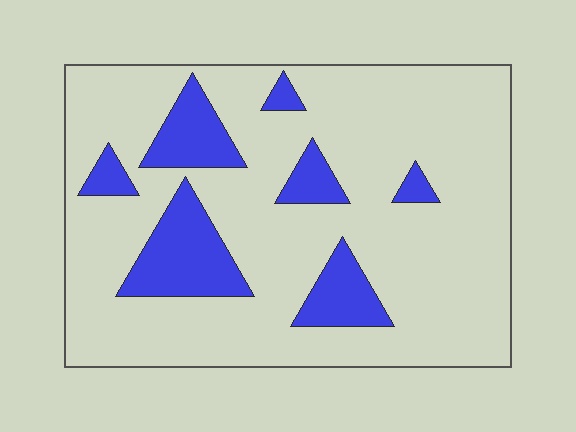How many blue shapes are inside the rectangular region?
7.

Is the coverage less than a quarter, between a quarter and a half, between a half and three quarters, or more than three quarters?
Less than a quarter.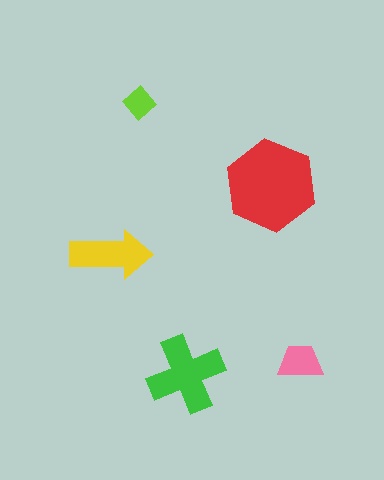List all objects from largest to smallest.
The red hexagon, the green cross, the yellow arrow, the pink trapezoid, the lime diamond.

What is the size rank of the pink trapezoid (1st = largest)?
4th.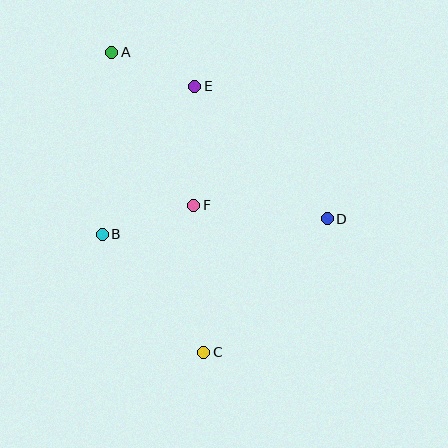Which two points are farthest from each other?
Points A and C are farthest from each other.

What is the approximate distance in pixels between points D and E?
The distance between D and E is approximately 188 pixels.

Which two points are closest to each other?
Points A and E are closest to each other.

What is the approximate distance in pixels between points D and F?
The distance between D and F is approximately 135 pixels.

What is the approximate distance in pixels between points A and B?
The distance between A and B is approximately 182 pixels.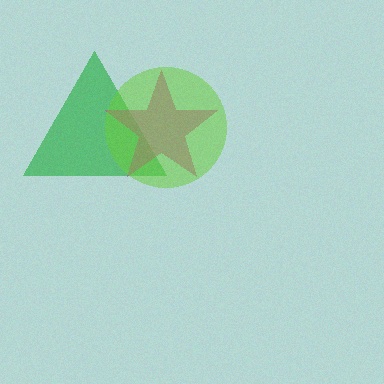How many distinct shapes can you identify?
There are 3 distinct shapes: a green triangle, a magenta star, a lime circle.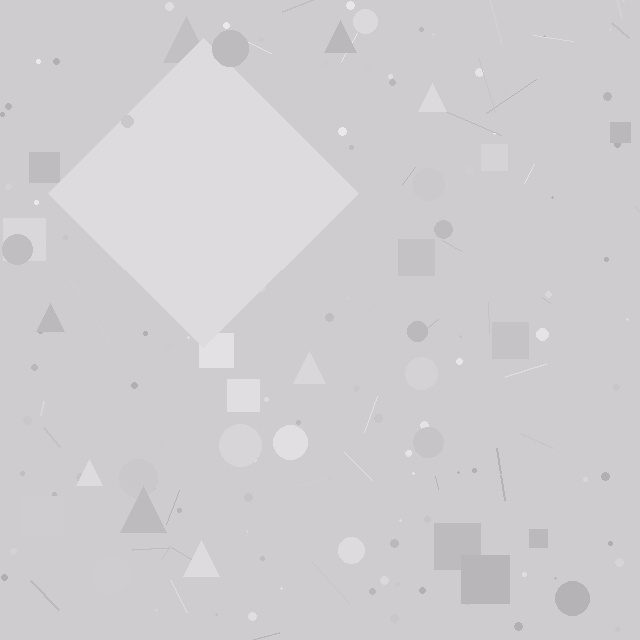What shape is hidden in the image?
A diamond is hidden in the image.